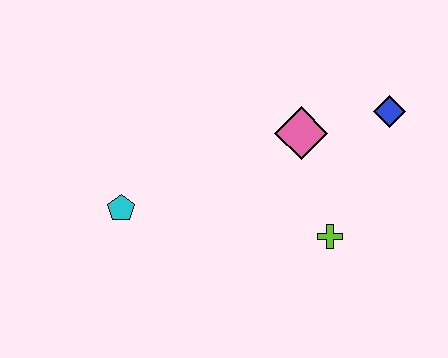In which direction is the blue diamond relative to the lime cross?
The blue diamond is above the lime cross.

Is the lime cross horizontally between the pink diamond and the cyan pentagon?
No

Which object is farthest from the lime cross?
The cyan pentagon is farthest from the lime cross.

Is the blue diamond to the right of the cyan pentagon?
Yes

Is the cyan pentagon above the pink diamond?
No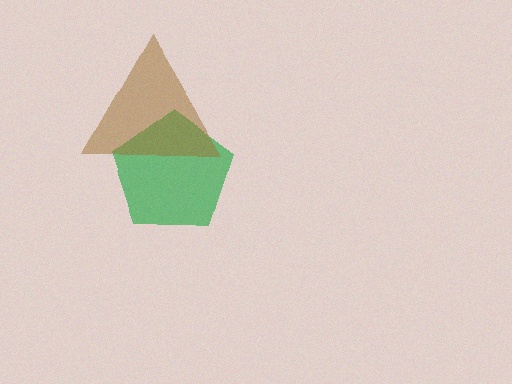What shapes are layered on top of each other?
The layered shapes are: a green pentagon, a brown triangle.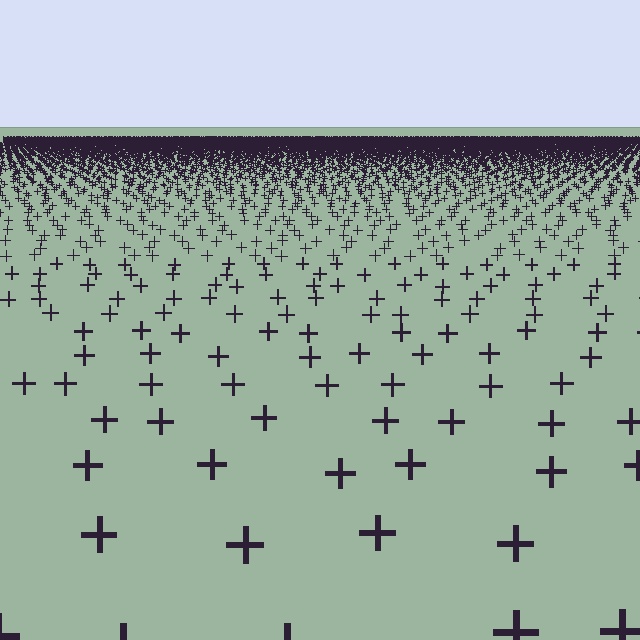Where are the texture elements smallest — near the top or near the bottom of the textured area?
Near the top.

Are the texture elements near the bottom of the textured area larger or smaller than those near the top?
Larger. Near the bottom, elements are closer to the viewer and appear at a bigger on-screen size.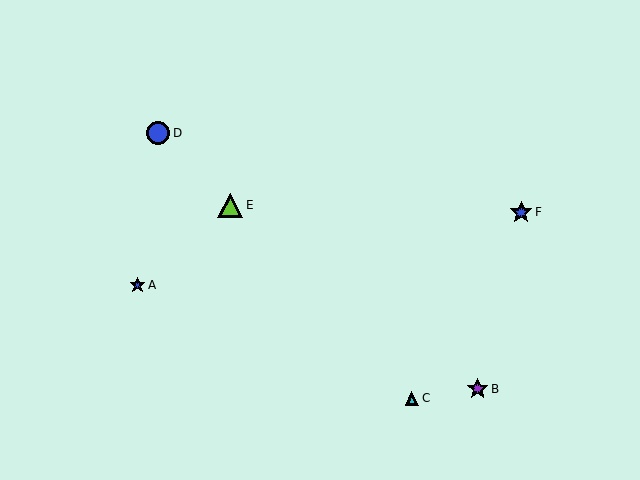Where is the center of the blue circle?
The center of the blue circle is at (158, 133).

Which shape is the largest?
The lime triangle (labeled E) is the largest.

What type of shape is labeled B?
Shape B is a purple star.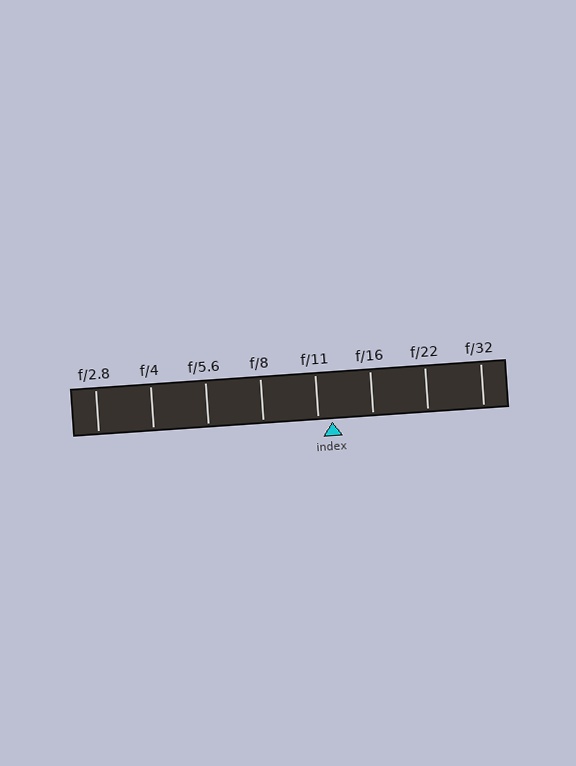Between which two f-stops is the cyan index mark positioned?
The index mark is between f/11 and f/16.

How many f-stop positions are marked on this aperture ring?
There are 8 f-stop positions marked.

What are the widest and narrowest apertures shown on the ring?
The widest aperture shown is f/2.8 and the narrowest is f/32.